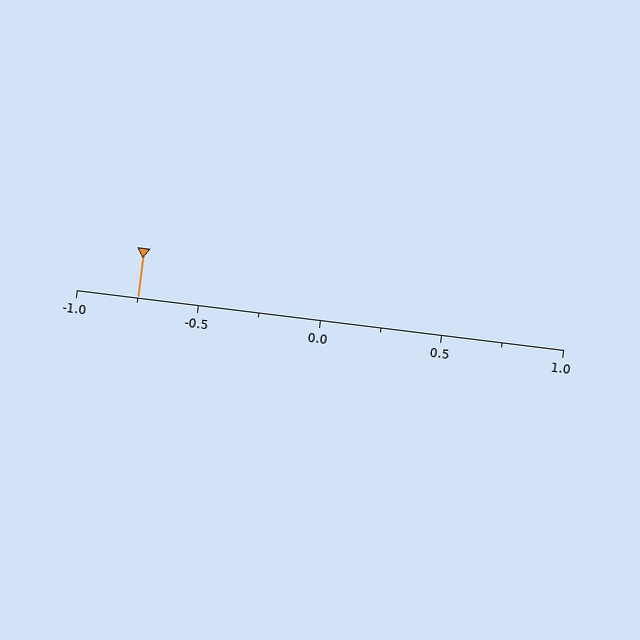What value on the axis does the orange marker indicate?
The marker indicates approximately -0.75.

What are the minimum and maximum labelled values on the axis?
The axis runs from -1.0 to 1.0.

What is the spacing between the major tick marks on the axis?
The major ticks are spaced 0.5 apart.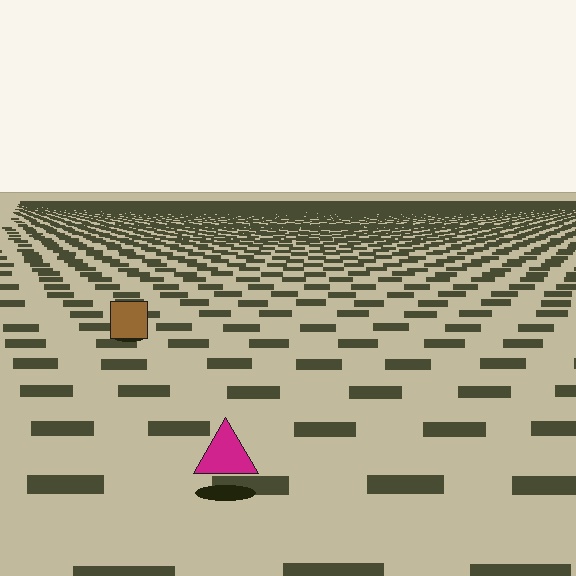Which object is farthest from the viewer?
The brown square is farthest from the viewer. It appears smaller and the ground texture around it is denser.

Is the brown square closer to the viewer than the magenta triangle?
No. The magenta triangle is closer — you can tell from the texture gradient: the ground texture is coarser near it.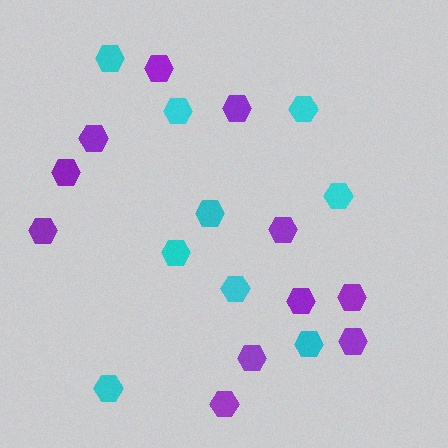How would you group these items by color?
There are 2 groups: one group of cyan hexagons (9) and one group of purple hexagons (11).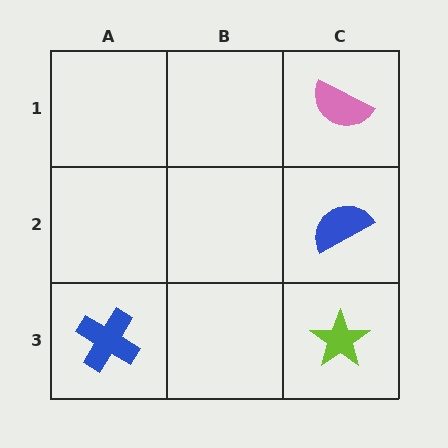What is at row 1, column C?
A pink semicircle.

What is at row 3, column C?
A lime star.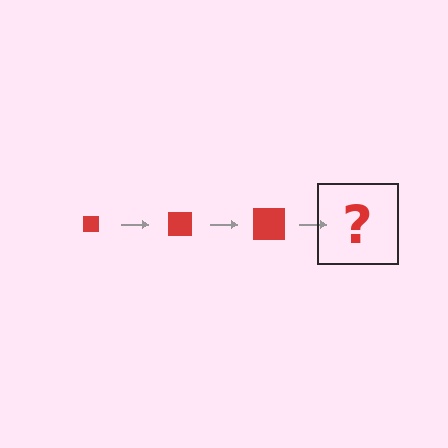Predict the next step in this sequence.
The next step is a red square, larger than the previous one.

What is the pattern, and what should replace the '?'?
The pattern is that the square gets progressively larger each step. The '?' should be a red square, larger than the previous one.